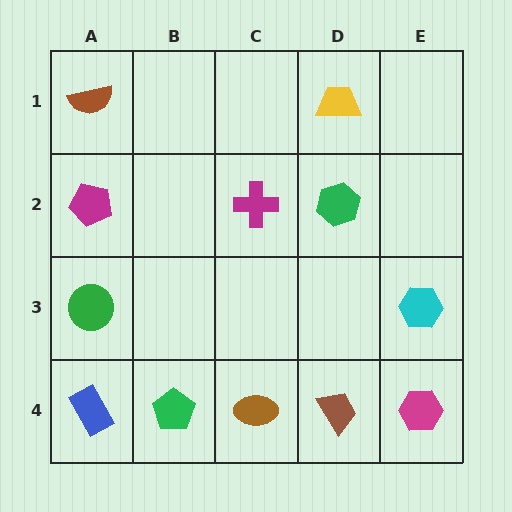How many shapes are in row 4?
5 shapes.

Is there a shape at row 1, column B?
No, that cell is empty.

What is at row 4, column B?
A green pentagon.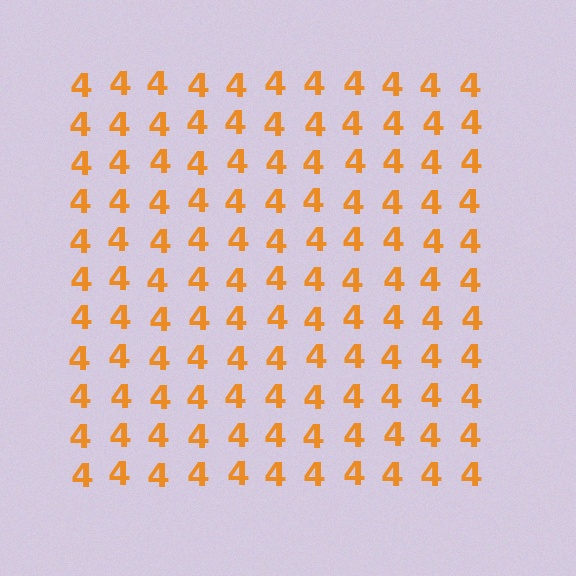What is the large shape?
The large shape is a square.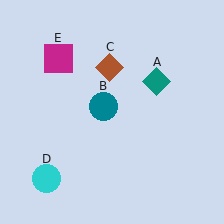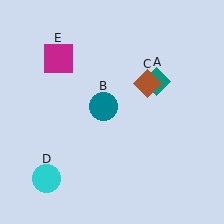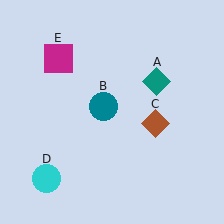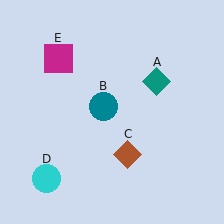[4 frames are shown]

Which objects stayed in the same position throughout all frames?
Teal diamond (object A) and teal circle (object B) and cyan circle (object D) and magenta square (object E) remained stationary.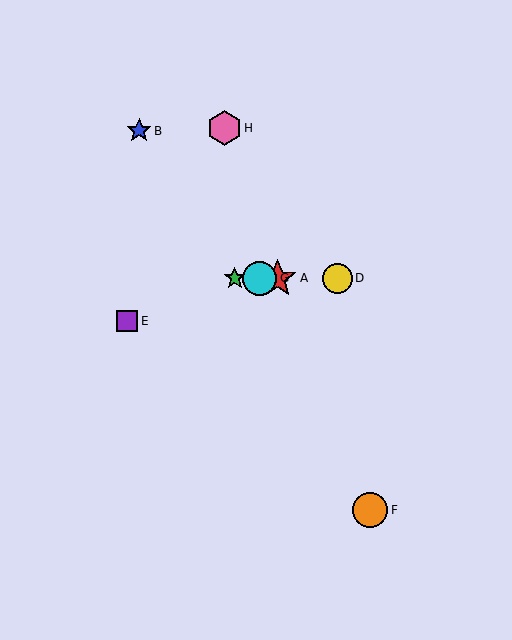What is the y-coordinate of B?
Object B is at y≈131.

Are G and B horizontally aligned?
No, G is at y≈278 and B is at y≈131.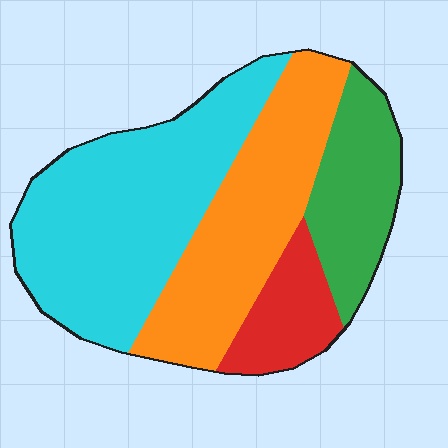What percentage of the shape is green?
Green takes up less than a quarter of the shape.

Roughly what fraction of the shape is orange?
Orange takes up about one third (1/3) of the shape.